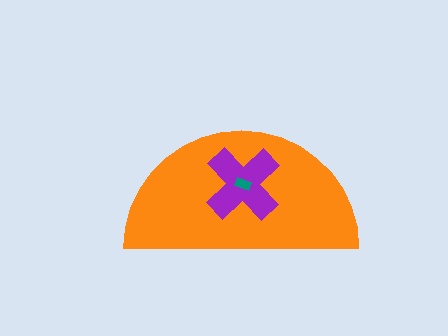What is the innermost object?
The teal rectangle.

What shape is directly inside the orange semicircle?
The purple cross.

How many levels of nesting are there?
3.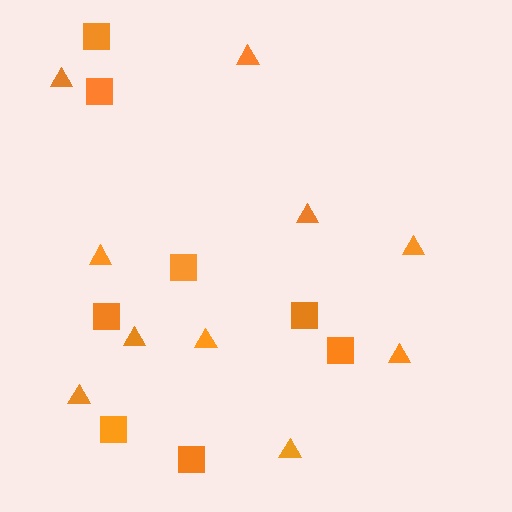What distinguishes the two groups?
There are 2 groups: one group of triangles (10) and one group of squares (8).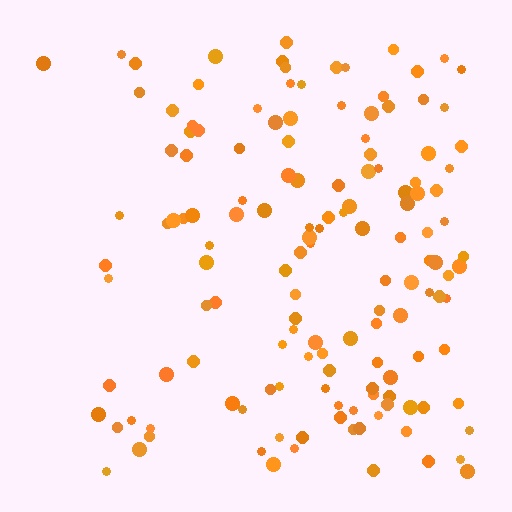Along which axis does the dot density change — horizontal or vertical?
Horizontal.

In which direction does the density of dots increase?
From left to right, with the right side densest.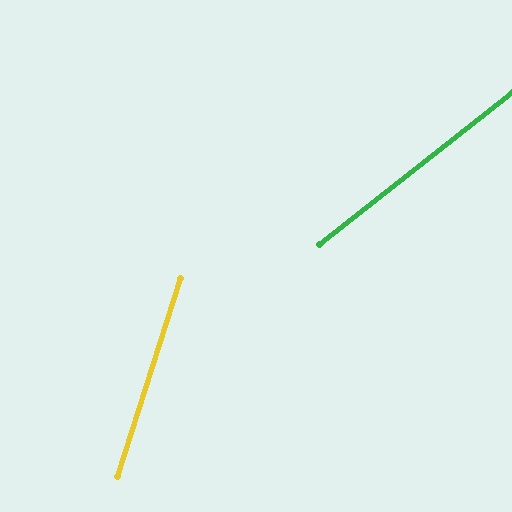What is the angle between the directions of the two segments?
Approximately 34 degrees.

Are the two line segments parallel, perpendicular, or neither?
Neither parallel nor perpendicular — they differ by about 34°.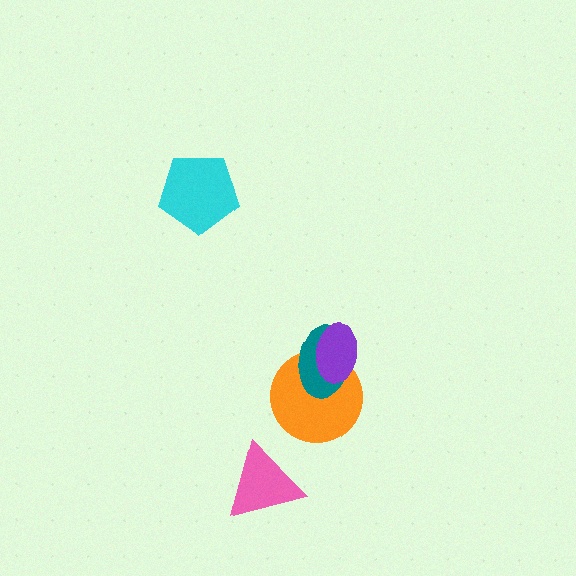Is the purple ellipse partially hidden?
No, no other shape covers it.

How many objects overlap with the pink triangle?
0 objects overlap with the pink triangle.